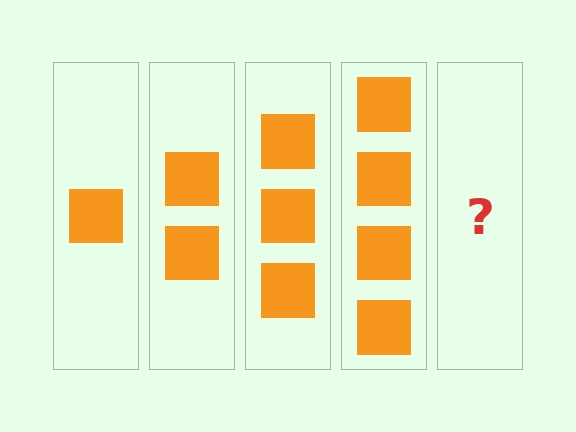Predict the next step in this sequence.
The next step is 5 squares.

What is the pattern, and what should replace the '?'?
The pattern is that each step adds one more square. The '?' should be 5 squares.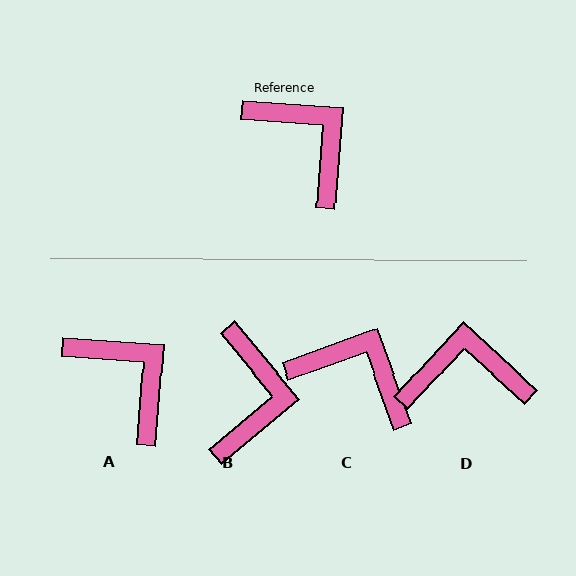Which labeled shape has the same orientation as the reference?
A.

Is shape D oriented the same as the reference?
No, it is off by about 52 degrees.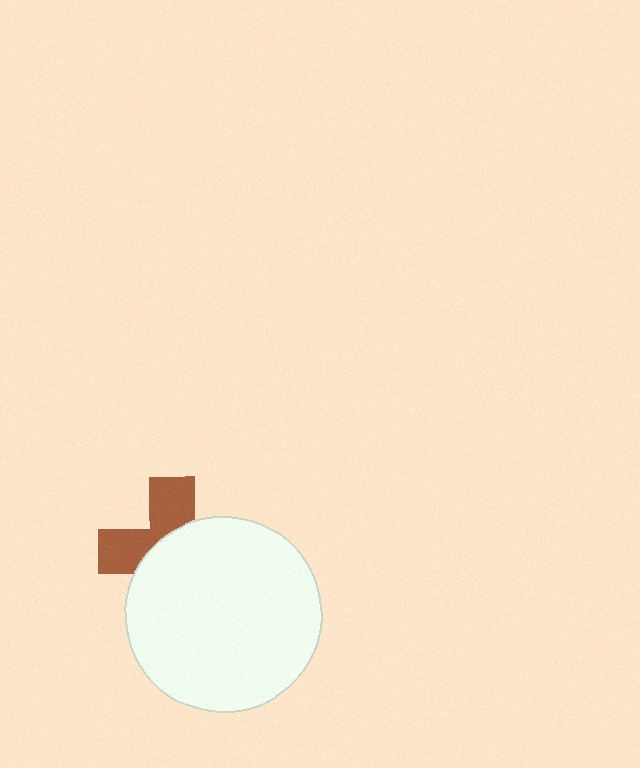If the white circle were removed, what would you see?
You would see the complete brown cross.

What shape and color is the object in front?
The object in front is a white circle.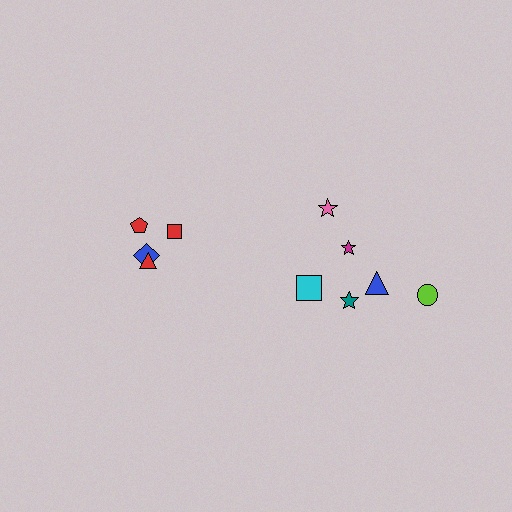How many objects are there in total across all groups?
There are 10 objects.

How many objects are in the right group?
There are 6 objects.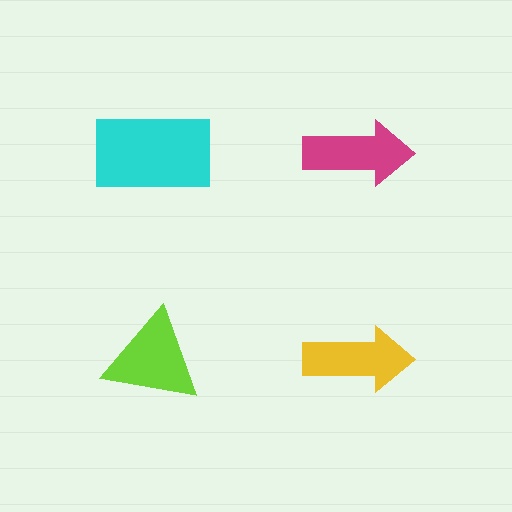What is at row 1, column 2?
A magenta arrow.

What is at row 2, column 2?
A yellow arrow.